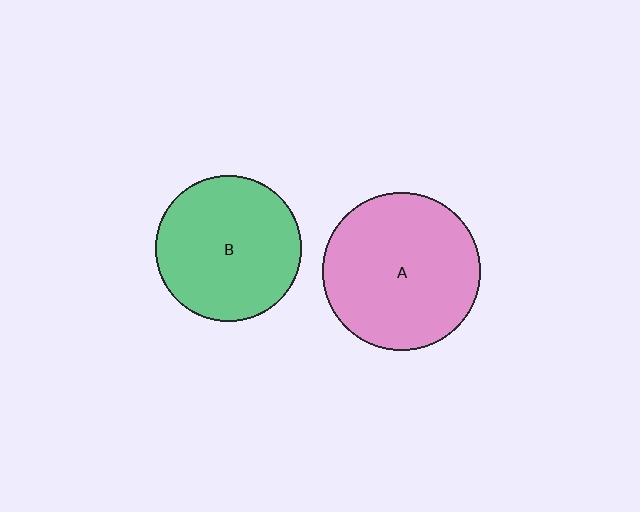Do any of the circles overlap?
No, none of the circles overlap.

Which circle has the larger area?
Circle A (pink).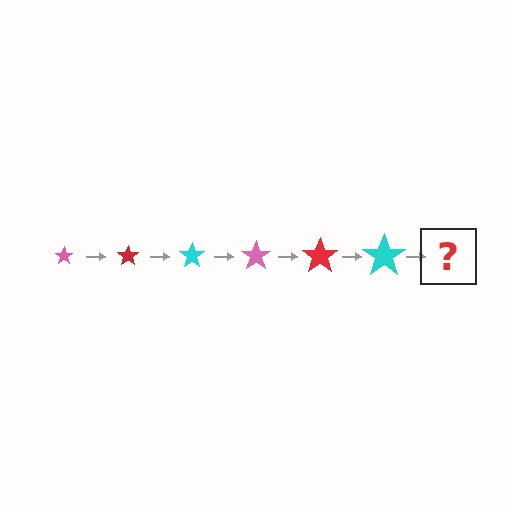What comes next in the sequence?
The next element should be a pink star, larger than the previous one.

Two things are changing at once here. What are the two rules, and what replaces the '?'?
The two rules are that the star grows larger each step and the color cycles through pink, red, and cyan. The '?' should be a pink star, larger than the previous one.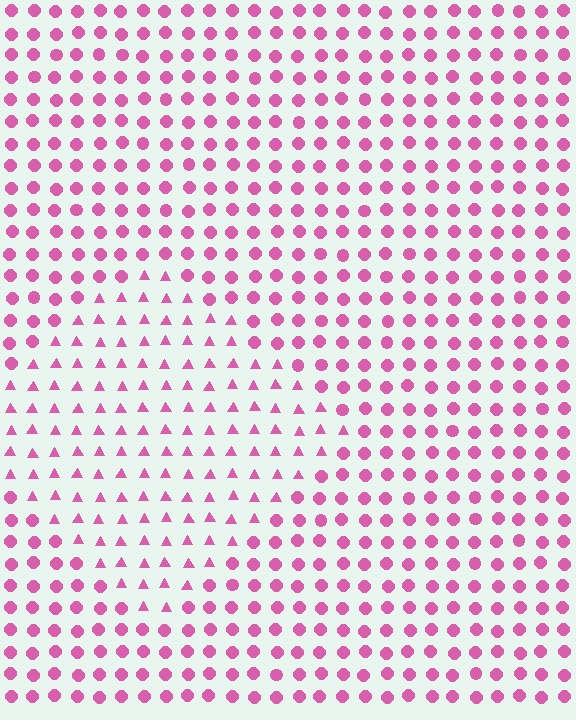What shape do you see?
I see a diamond.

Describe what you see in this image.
The image is filled with small pink elements arranged in a uniform grid. A diamond-shaped region contains triangles, while the surrounding area contains circles. The boundary is defined purely by the change in element shape.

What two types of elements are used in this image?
The image uses triangles inside the diamond region and circles outside it.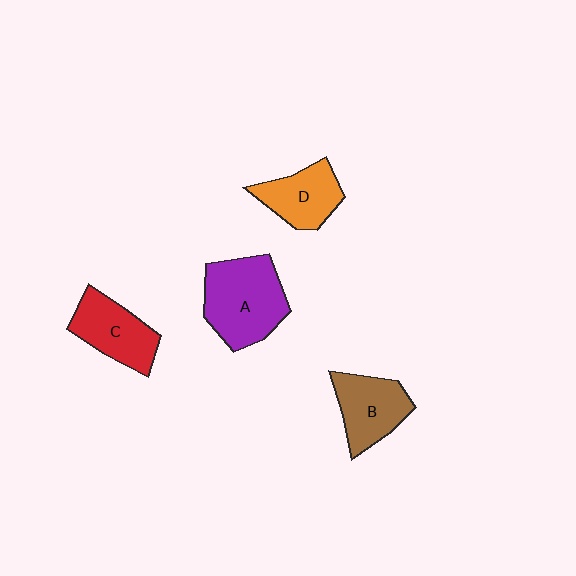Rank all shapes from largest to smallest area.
From largest to smallest: A (purple), C (red), B (brown), D (orange).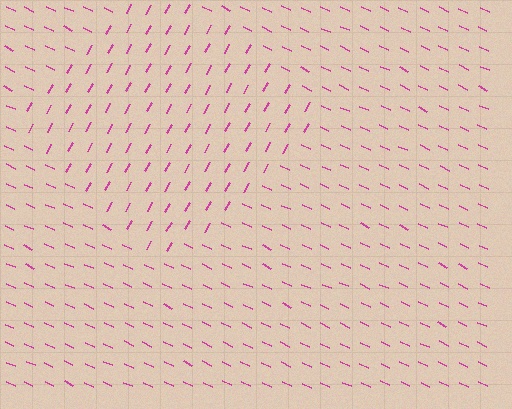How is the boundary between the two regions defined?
The boundary is defined purely by a change in line orientation (approximately 86 degrees difference). All lines are the same color and thickness.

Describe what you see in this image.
The image is filled with small magenta line segments. A diamond region in the image has lines oriented differently from the surrounding lines, creating a visible texture boundary.